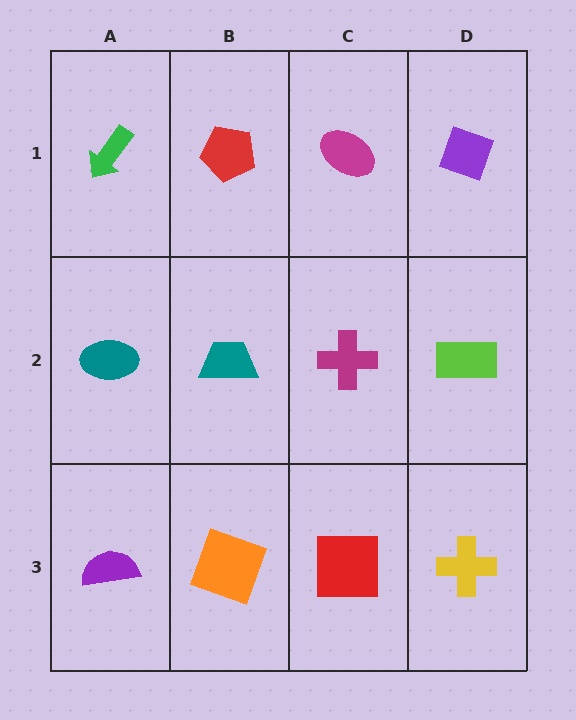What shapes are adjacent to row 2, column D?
A purple diamond (row 1, column D), a yellow cross (row 3, column D), a magenta cross (row 2, column C).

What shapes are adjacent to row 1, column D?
A lime rectangle (row 2, column D), a magenta ellipse (row 1, column C).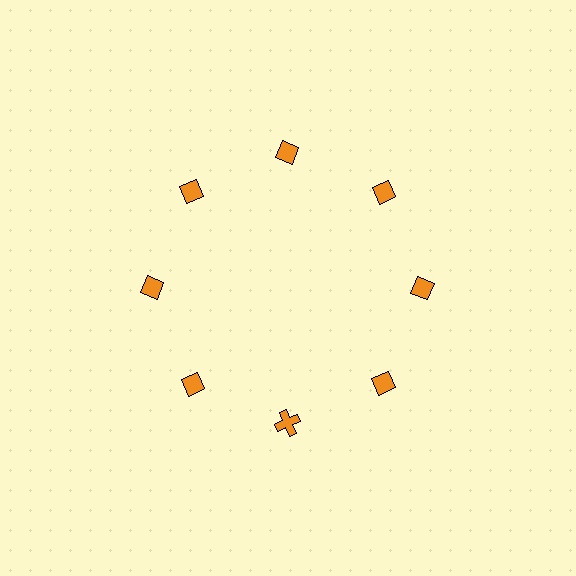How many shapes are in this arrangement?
There are 8 shapes arranged in a ring pattern.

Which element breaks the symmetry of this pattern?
The orange cross at roughly the 6 o'clock position breaks the symmetry. All other shapes are orange diamonds.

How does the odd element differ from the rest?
It has a different shape: cross instead of diamond.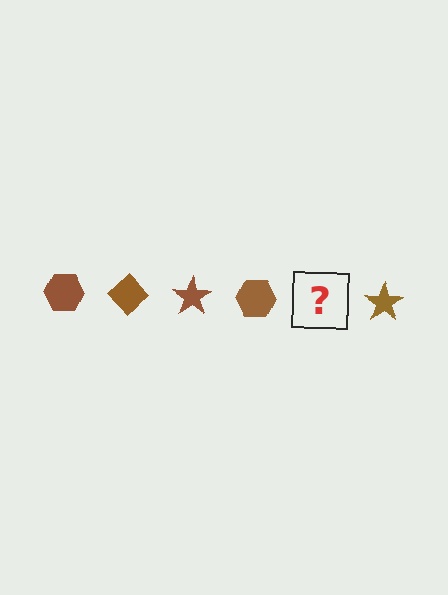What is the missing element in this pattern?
The missing element is a brown diamond.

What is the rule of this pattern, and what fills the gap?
The rule is that the pattern cycles through hexagon, diamond, star shapes in brown. The gap should be filled with a brown diamond.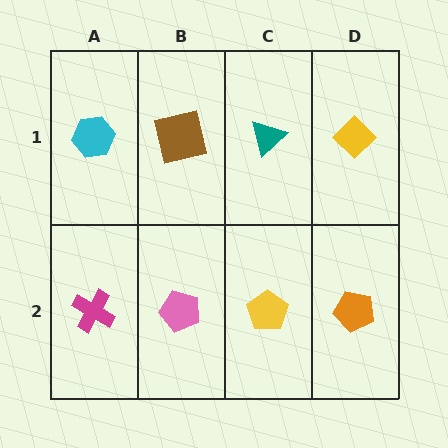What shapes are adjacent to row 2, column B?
A brown square (row 1, column B), a magenta cross (row 2, column A), a yellow pentagon (row 2, column C).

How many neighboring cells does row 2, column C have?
3.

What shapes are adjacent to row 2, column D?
A yellow diamond (row 1, column D), a yellow pentagon (row 2, column C).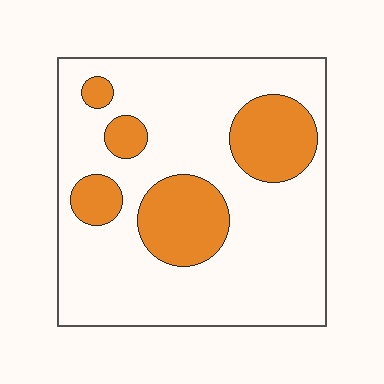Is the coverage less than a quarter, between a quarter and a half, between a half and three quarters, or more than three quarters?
Less than a quarter.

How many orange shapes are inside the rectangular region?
5.